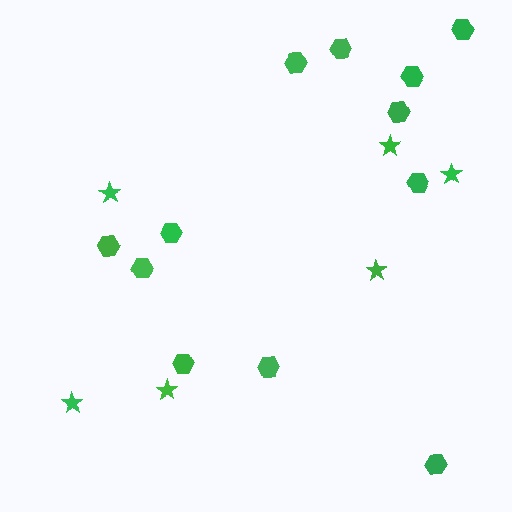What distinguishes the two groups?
There are 2 groups: one group of hexagons (12) and one group of stars (6).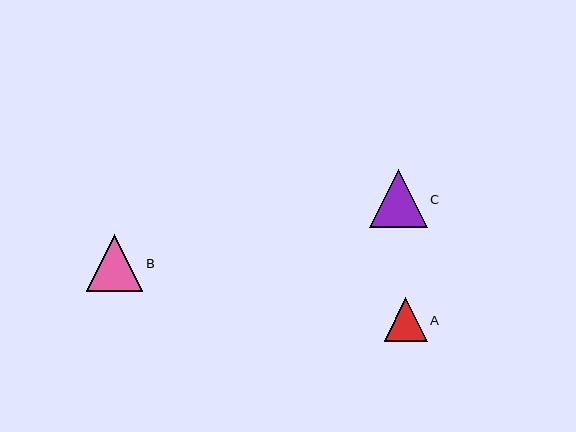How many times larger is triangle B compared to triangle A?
Triangle B is approximately 1.3 times the size of triangle A.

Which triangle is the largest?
Triangle C is the largest with a size of approximately 58 pixels.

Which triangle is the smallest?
Triangle A is the smallest with a size of approximately 43 pixels.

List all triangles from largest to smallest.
From largest to smallest: C, B, A.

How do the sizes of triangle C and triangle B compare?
Triangle C and triangle B are approximately the same size.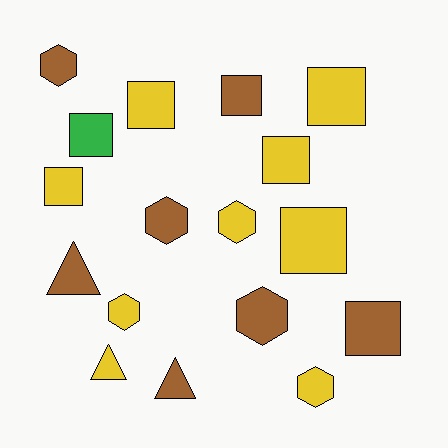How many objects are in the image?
There are 17 objects.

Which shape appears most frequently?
Square, with 8 objects.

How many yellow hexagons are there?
There are 3 yellow hexagons.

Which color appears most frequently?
Yellow, with 9 objects.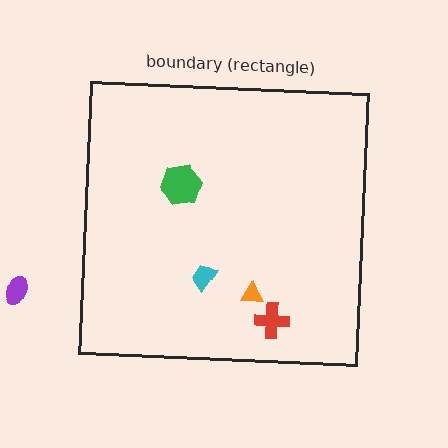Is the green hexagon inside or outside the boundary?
Inside.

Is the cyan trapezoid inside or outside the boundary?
Inside.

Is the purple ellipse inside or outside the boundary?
Outside.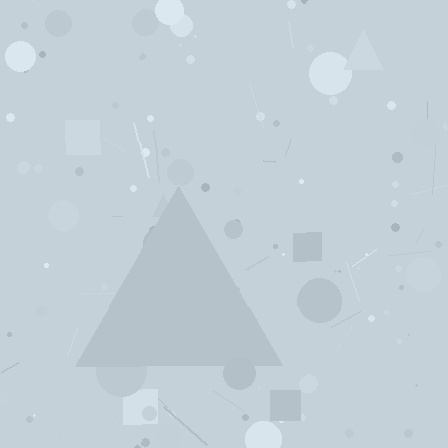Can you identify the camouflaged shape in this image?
The camouflaged shape is a triangle.